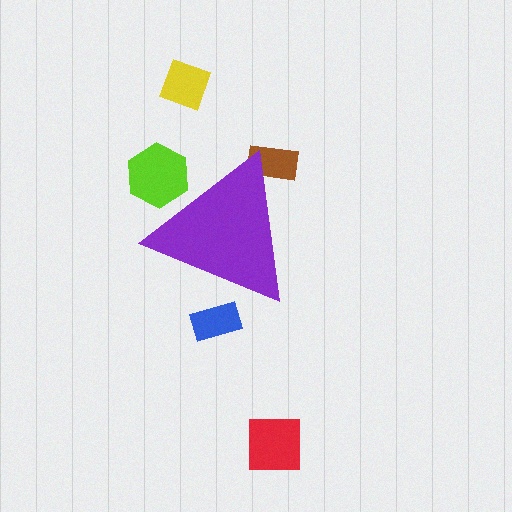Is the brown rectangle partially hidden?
Yes, the brown rectangle is partially hidden behind the purple triangle.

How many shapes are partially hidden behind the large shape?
3 shapes are partially hidden.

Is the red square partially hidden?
No, the red square is fully visible.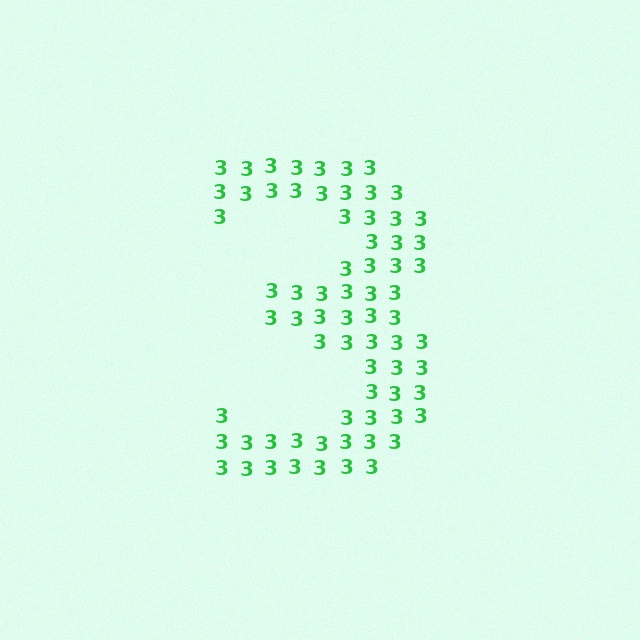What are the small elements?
The small elements are digit 3's.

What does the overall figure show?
The overall figure shows the digit 3.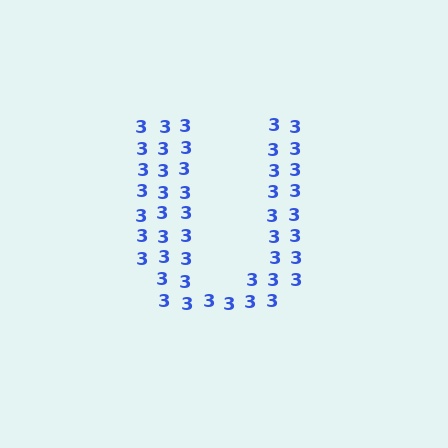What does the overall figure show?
The overall figure shows the letter U.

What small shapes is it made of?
It is made of small digit 3's.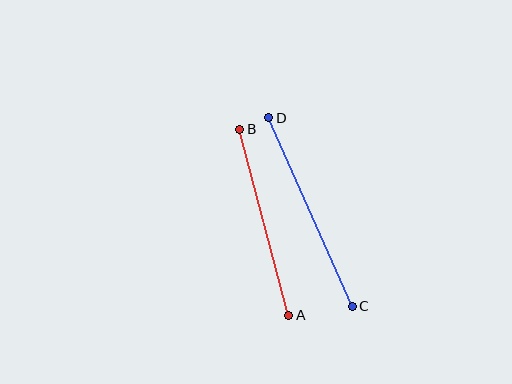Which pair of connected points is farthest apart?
Points C and D are farthest apart.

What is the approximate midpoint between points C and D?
The midpoint is at approximately (310, 212) pixels.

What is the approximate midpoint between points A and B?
The midpoint is at approximately (264, 222) pixels.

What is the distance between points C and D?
The distance is approximately 206 pixels.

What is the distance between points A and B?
The distance is approximately 193 pixels.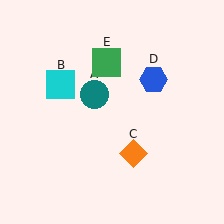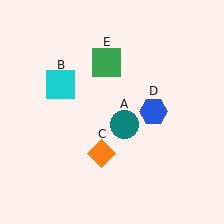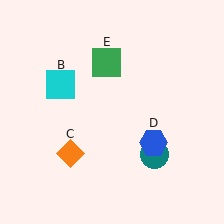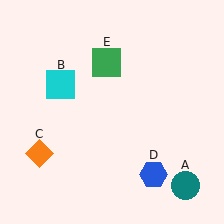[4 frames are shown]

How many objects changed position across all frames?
3 objects changed position: teal circle (object A), orange diamond (object C), blue hexagon (object D).